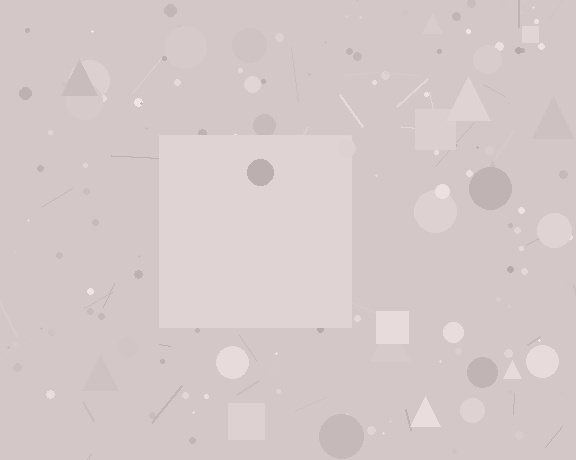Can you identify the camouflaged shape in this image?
The camouflaged shape is a square.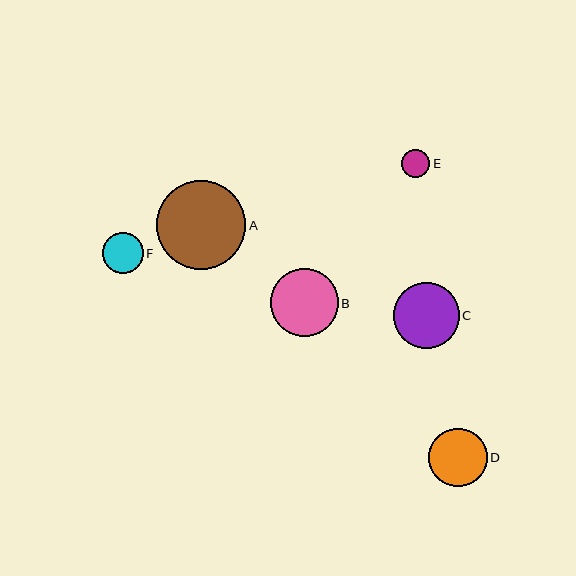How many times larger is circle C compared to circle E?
Circle C is approximately 2.3 times the size of circle E.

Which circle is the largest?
Circle A is the largest with a size of approximately 89 pixels.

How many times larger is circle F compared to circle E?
Circle F is approximately 1.4 times the size of circle E.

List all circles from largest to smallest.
From largest to smallest: A, B, C, D, F, E.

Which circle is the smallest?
Circle E is the smallest with a size of approximately 29 pixels.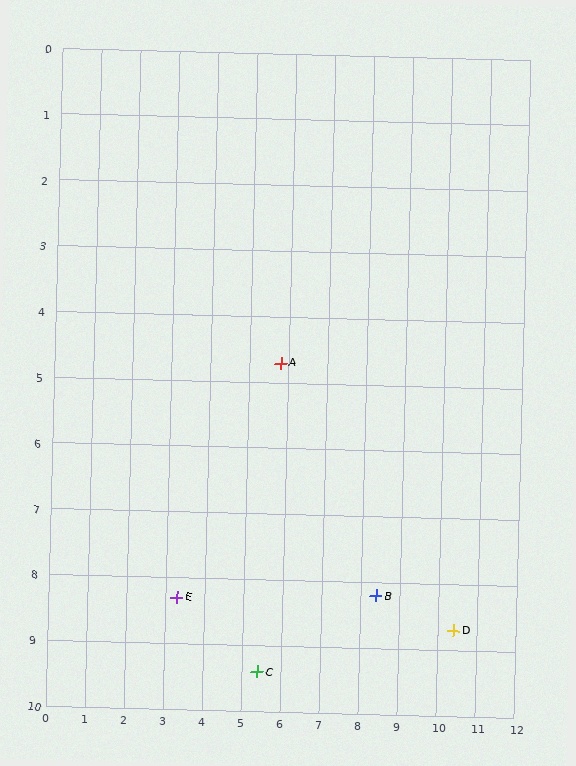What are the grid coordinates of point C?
Point C is at approximately (5.4, 9.4).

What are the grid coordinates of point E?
Point E is at approximately (3.3, 8.3).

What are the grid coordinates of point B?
Point B is at approximately (8.4, 8.2).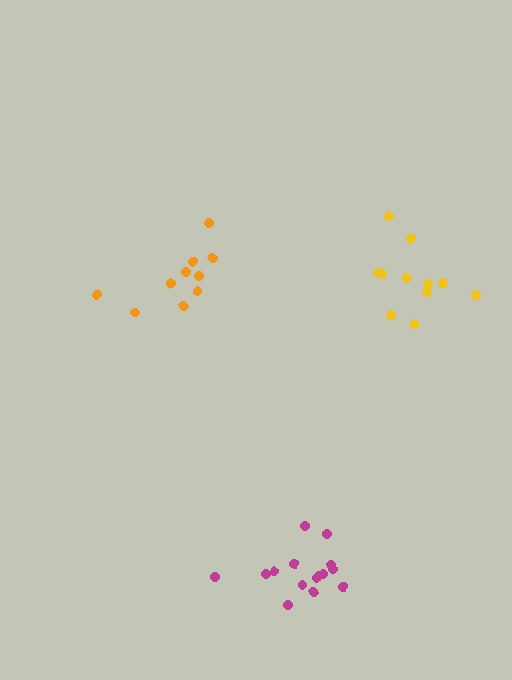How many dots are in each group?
Group 1: 11 dots, Group 2: 15 dots, Group 3: 10 dots (36 total).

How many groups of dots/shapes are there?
There are 3 groups.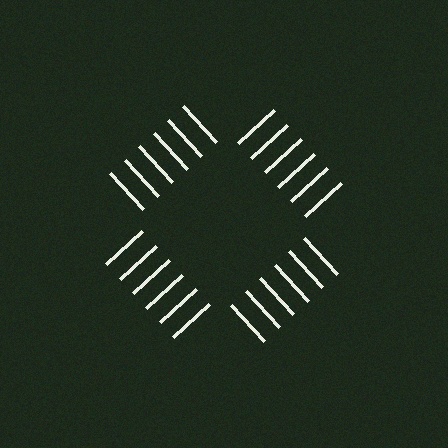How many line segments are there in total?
24 — 6 along each of the 4 edges.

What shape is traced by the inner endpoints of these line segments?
An illusory square — the line segments terminate on its edges but no continuous stroke is drawn.